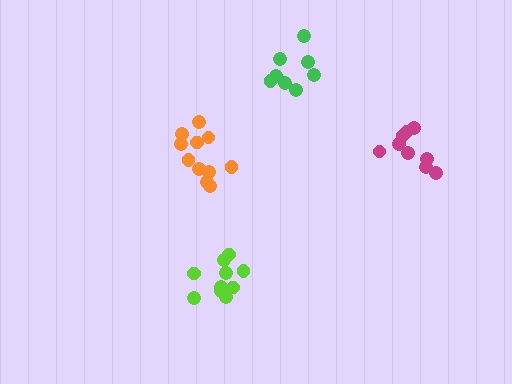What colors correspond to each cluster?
The clusters are colored: lime, orange, green, magenta.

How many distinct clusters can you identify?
There are 4 distinct clusters.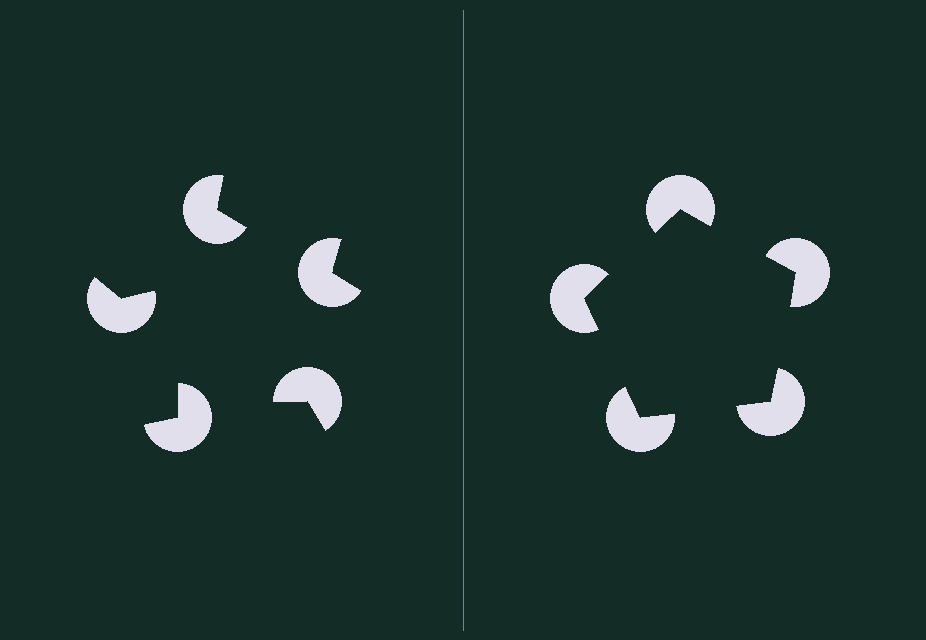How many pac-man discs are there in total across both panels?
10 — 5 on each side.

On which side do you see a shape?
An illusory pentagon appears on the right side. On the left side the wedge cuts are rotated, so no coherent shape forms.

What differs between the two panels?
The pac-man discs are positioned identically on both sides; only the wedge orientations differ. On the right they align to a pentagon; on the left they are misaligned.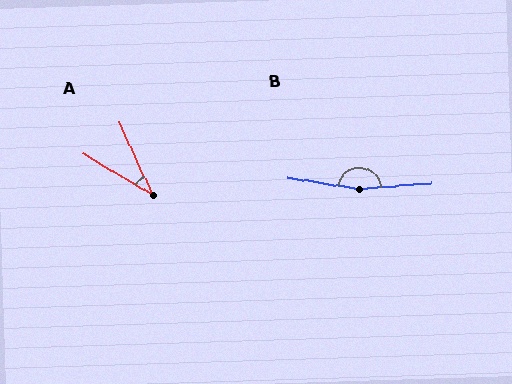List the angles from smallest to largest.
A (35°), B (167°).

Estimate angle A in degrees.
Approximately 35 degrees.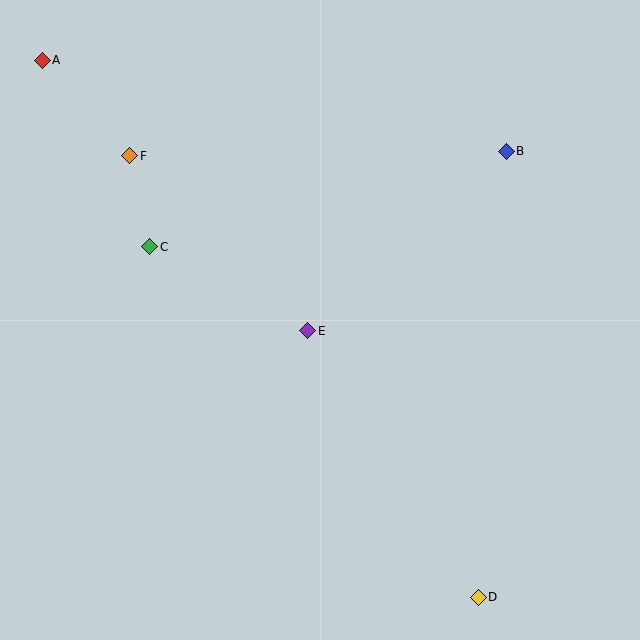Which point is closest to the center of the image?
Point E at (308, 331) is closest to the center.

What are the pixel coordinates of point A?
Point A is at (42, 60).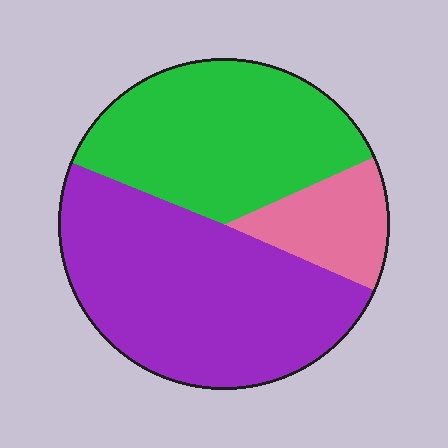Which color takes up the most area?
Purple, at roughly 50%.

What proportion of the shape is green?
Green takes up between a quarter and a half of the shape.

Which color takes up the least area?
Pink, at roughly 15%.